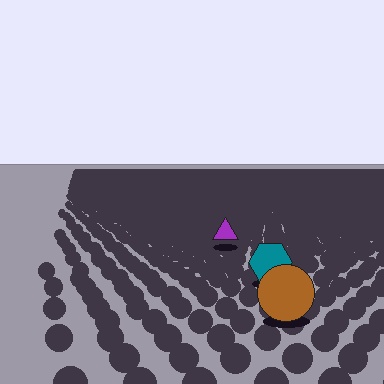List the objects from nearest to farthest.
From nearest to farthest: the brown circle, the teal hexagon, the purple triangle.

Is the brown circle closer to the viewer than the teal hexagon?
Yes. The brown circle is closer — you can tell from the texture gradient: the ground texture is coarser near it.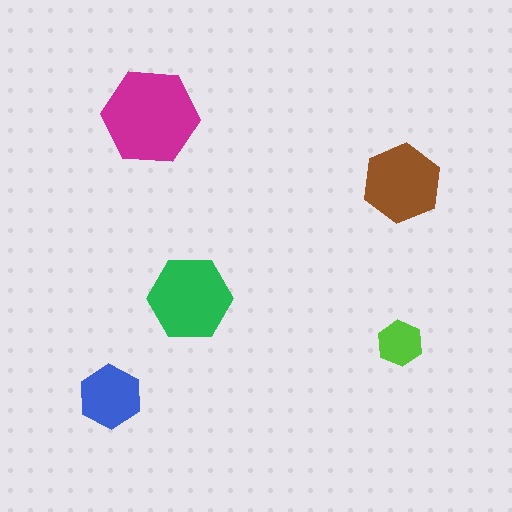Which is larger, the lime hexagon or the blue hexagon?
The blue one.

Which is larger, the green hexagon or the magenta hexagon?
The magenta one.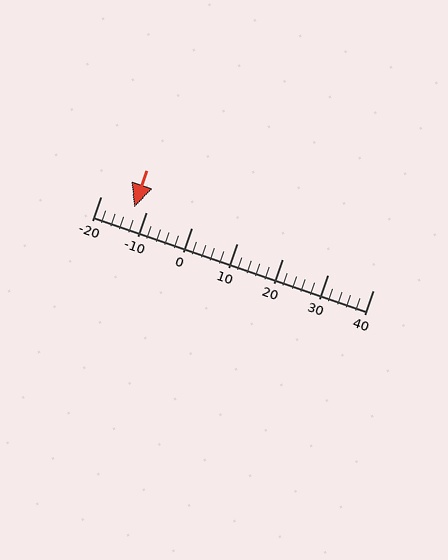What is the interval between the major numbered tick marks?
The major tick marks are spaced 10 units apart.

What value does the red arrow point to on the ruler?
The red arrow points to approximately -13.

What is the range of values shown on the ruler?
The ruler shows values from -20 to 40.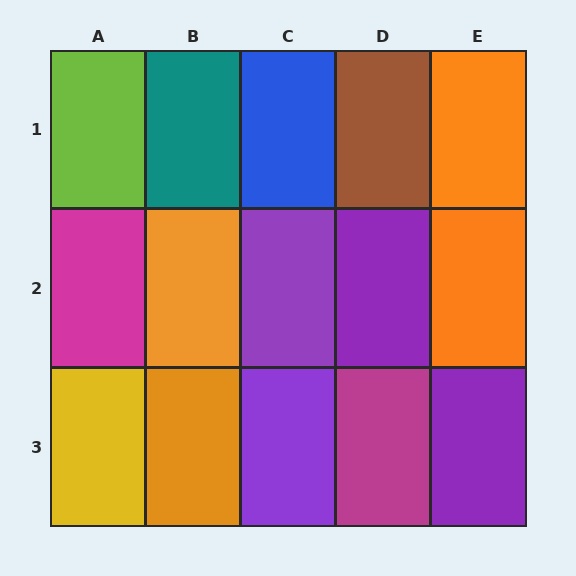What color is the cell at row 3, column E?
Purple.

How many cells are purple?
4 cells are purple.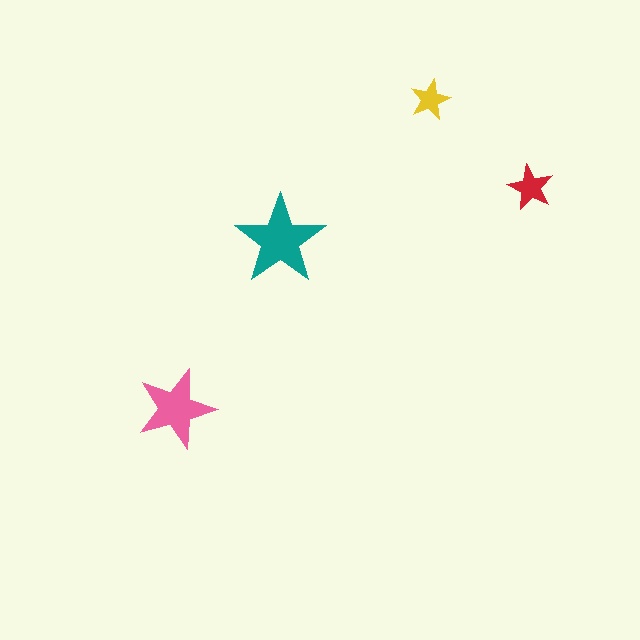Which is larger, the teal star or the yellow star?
The teal one.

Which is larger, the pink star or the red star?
The pink one.